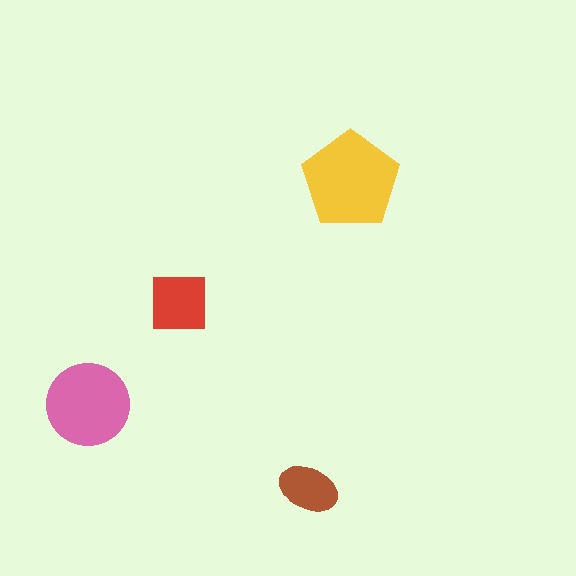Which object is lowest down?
The brown ellipse is bottommost.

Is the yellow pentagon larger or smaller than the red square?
Larger.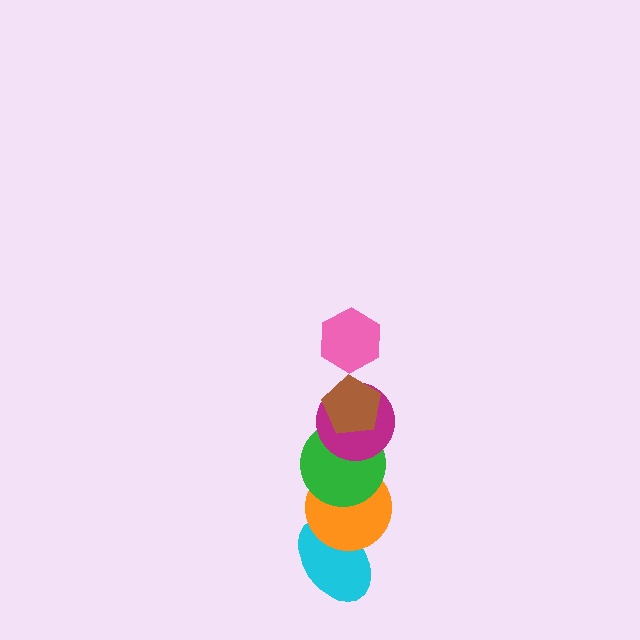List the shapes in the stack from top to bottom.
From top to bottom: the pink hexagon, the brown pentagon, the magenta circle, the green circle, the orange circle, the cyan ellipse.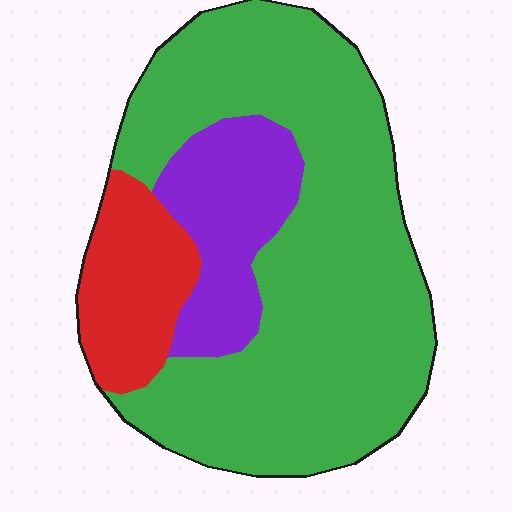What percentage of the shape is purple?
Purple covers 17% of the shape.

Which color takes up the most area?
Green, at roughly 70%.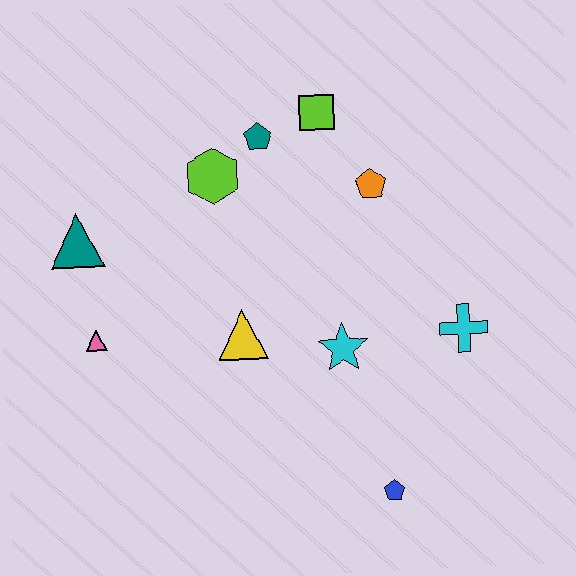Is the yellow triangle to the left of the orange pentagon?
Yes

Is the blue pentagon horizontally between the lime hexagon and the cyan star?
No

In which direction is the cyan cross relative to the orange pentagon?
The cyan cross is below the orange pentagon.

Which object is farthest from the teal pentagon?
The blue pentagon is farthest from the teal pentagon.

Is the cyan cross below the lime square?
Yes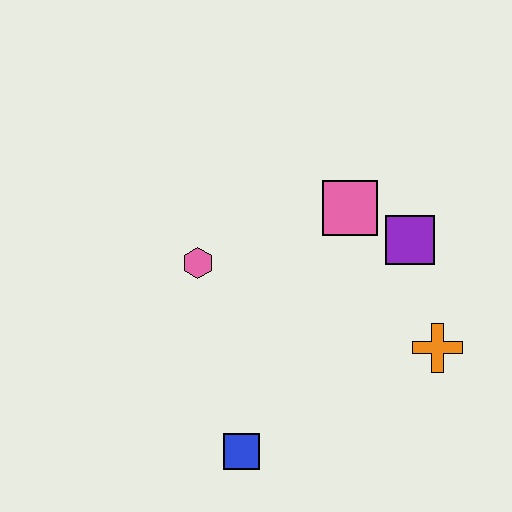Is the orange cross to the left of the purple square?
No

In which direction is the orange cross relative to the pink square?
The orange cross is below the pink square.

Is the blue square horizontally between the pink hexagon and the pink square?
Yes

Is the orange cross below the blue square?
No